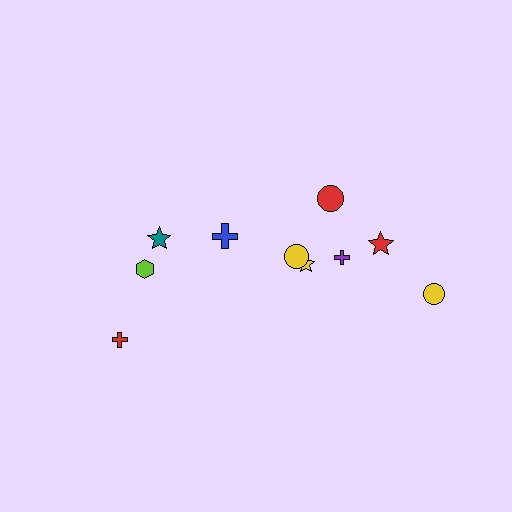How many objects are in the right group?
There are 6 objects.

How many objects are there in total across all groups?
There are 10 objects.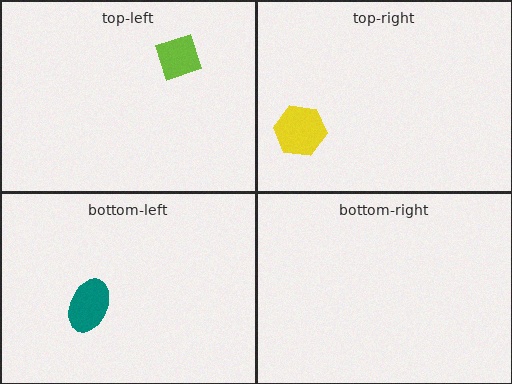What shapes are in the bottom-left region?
The teal ellipse.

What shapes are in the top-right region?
The yellow hexagon.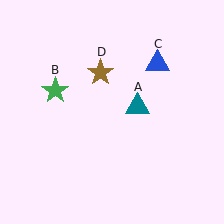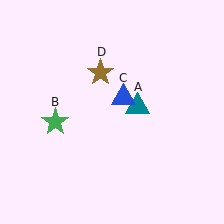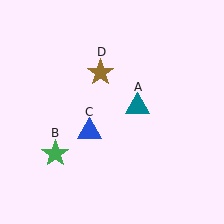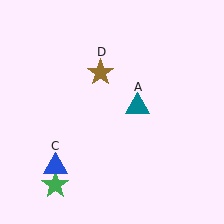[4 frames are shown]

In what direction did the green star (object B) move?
The green star (object B) moved down.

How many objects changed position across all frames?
2 objects changed position: green star (object B), blue triangle (object C).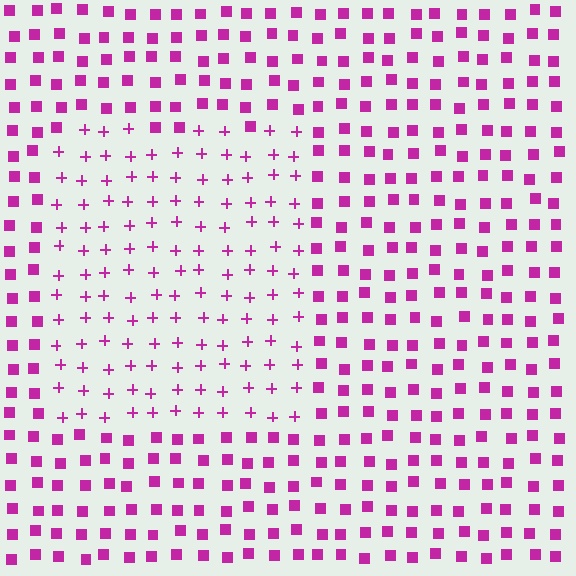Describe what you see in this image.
The image is filled with small magenta elements arranged in a uniform grid. A rectangle-shaped region contains plus signs, while the surrounding area contains squares. The boundary is defined purely by the change in element shape.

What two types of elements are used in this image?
The image uses plus signs inside the rectangle region and squares outside it.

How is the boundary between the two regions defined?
The boundary is defined by a change in element shape: plus signs inside vs. squares outside. All elements share the same color and spacing.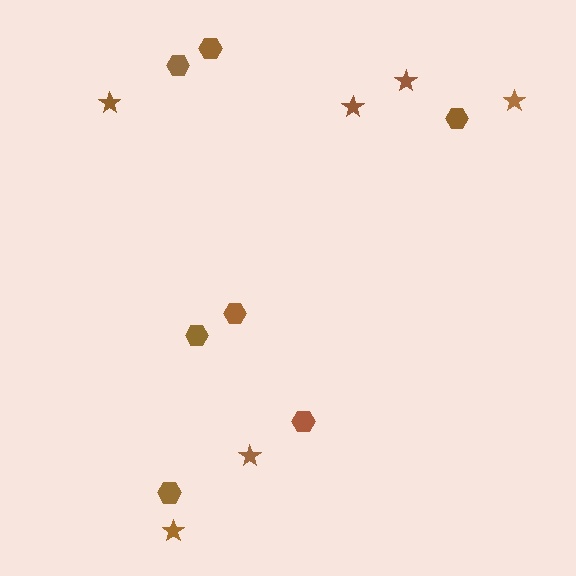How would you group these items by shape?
There are 2 groups: one group of stars (6) and one group of hexagons (7).